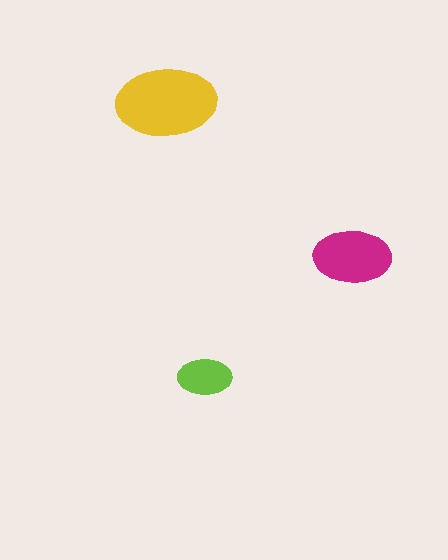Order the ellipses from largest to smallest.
the yellow one, the magenta one, the lime one.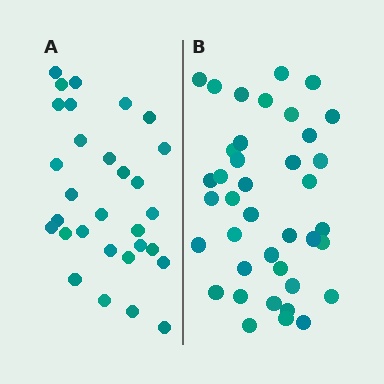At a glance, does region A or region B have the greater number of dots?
Region B (the right region) has more dots.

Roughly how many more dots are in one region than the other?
Region B has roughly 8 or so more dots than region A.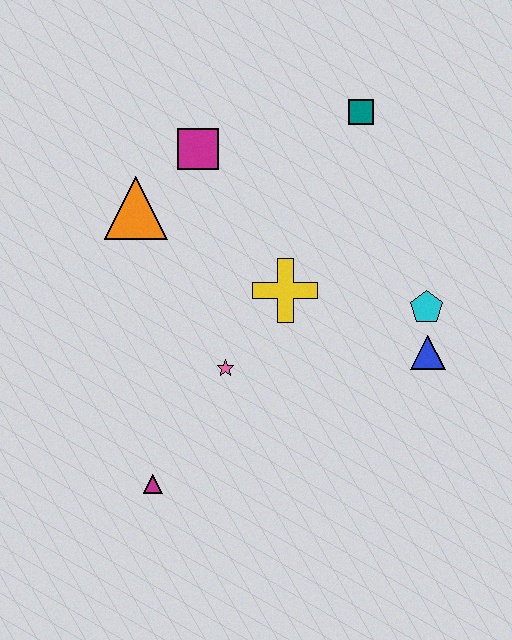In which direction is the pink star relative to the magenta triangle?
The pink star is above the magenta triangle.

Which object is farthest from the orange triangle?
The blue triangle is farthest from the orange triangle.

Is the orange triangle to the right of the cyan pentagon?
No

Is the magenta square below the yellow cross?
No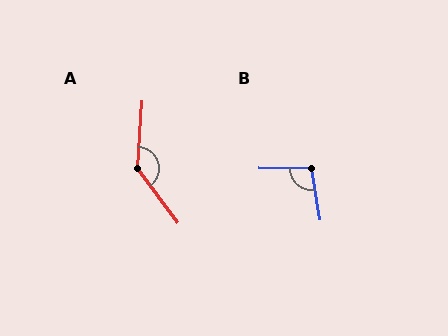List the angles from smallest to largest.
B (100°), A (139°).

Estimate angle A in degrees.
Approximately 139 degrees.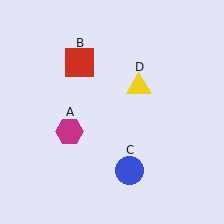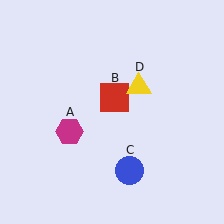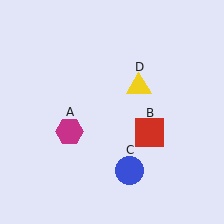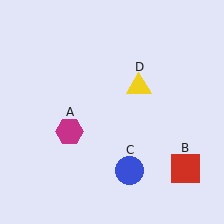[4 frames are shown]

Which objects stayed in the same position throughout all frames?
Magenta hexagon (object A) and blue circle (object C) and yellow triangle (object D) remained stationary.